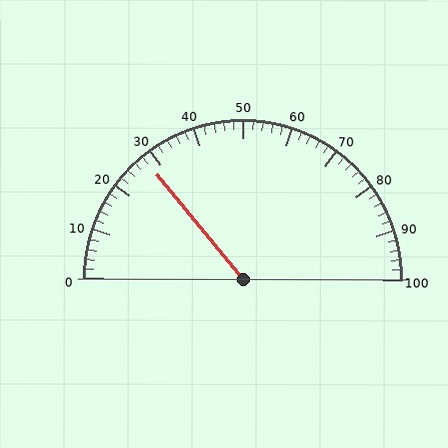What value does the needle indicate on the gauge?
The needle indicates approximately 28.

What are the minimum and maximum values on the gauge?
The gauge ranges from 0 to 100.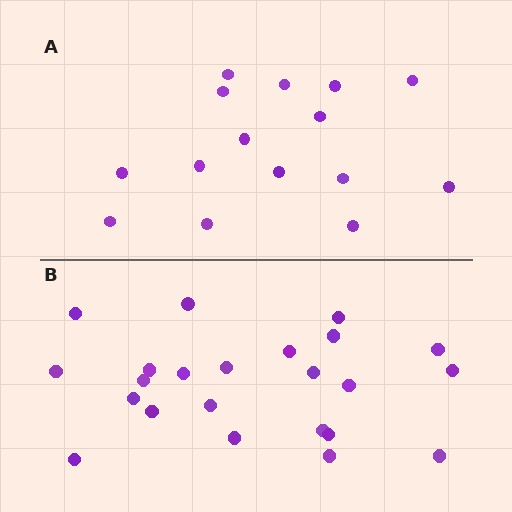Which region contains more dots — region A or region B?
Region B (the bottom region) has more dots.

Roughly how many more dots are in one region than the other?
Region B has roughly 8 or so more dots than region A.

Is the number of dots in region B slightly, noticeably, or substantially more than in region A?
Region B has substantially more. The ratio is roughly 1.5 to 1.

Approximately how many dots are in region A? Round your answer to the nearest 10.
About 20 dots. (The exact count is 15, which rounds to 20.)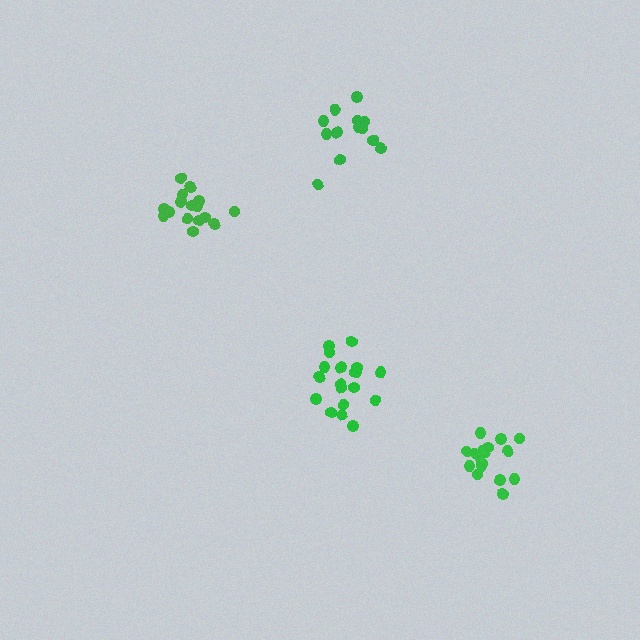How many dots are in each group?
Group 1: 19 dots, Group 2: 16 dots, Group 3: 13 dots, Group 4: 17 dots (65 total).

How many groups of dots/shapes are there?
There are 4 groups.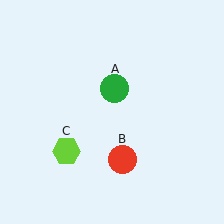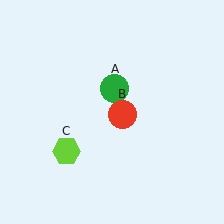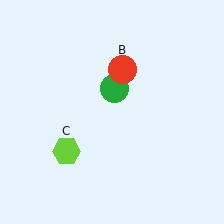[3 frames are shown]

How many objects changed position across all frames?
1 object changed position: red circle (object B).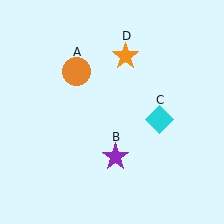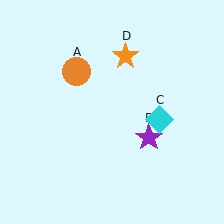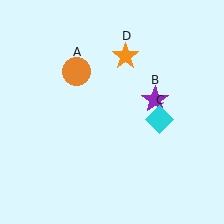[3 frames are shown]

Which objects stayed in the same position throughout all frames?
Orange circle (object A) and cyan diamond (object C) and orange star (object D) remained stationary.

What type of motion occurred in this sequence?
The purple star (object B) rotated counterclockwise around the center of the scene.